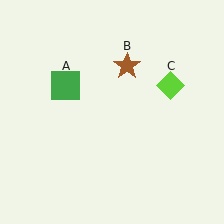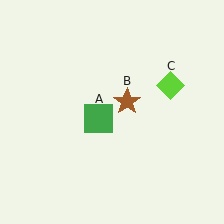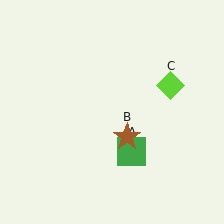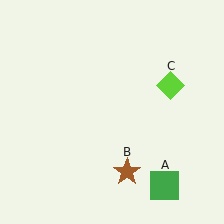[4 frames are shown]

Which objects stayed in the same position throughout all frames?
Lime diamond (object C) remained stationary.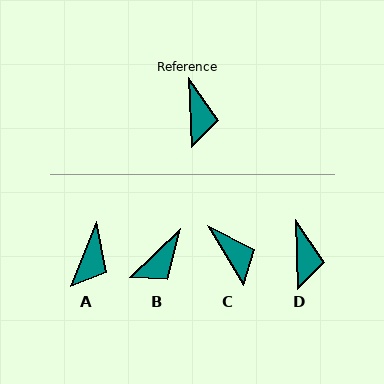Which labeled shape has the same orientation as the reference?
D.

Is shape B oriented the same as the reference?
No, it is off by about 48 degrees.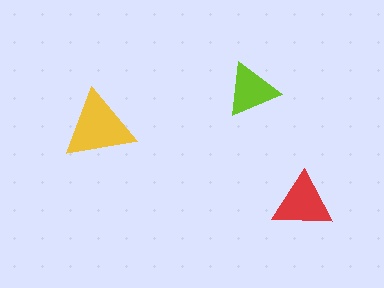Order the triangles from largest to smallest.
the yellow one, the red one, the lime one.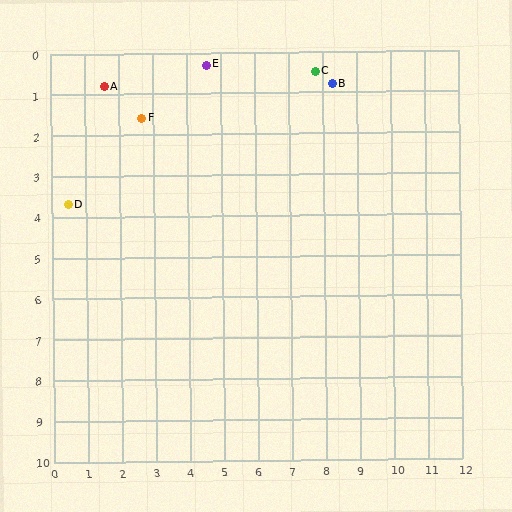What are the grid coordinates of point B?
Point B is at approximately (8.3, 0.8).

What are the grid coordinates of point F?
Point F is at approximately (2.7, 1.6).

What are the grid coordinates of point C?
Point C is at approximately (7.8, 0.5).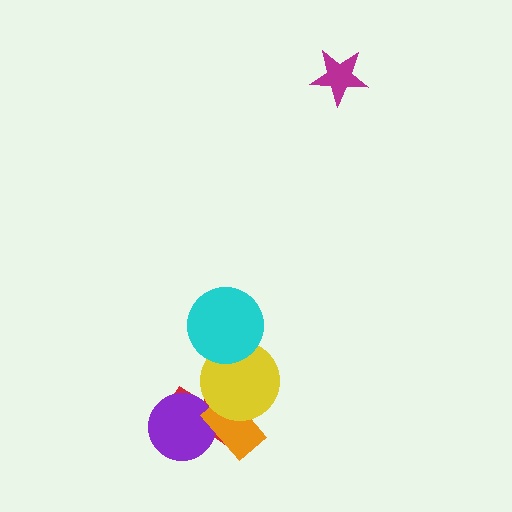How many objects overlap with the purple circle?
2 objects overlap with the purple circle.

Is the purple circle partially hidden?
Yes, it is partially covered by another shape.